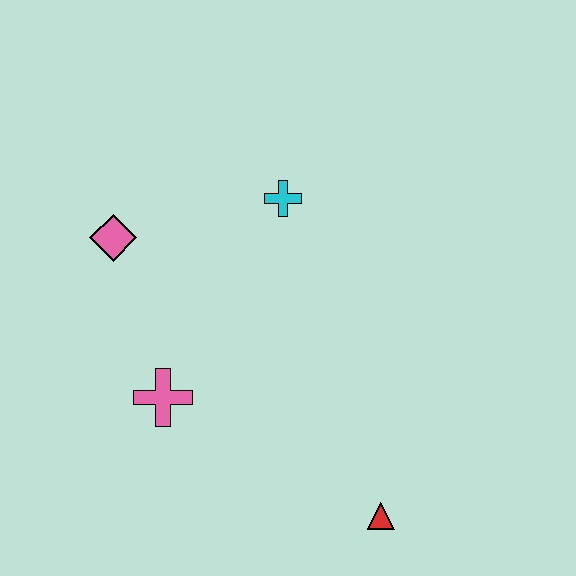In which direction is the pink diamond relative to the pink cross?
The pink diamond is above the pink cross.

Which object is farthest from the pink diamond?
The red triangle is farthest from the pink diamond.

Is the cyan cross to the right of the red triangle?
No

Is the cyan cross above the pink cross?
Yes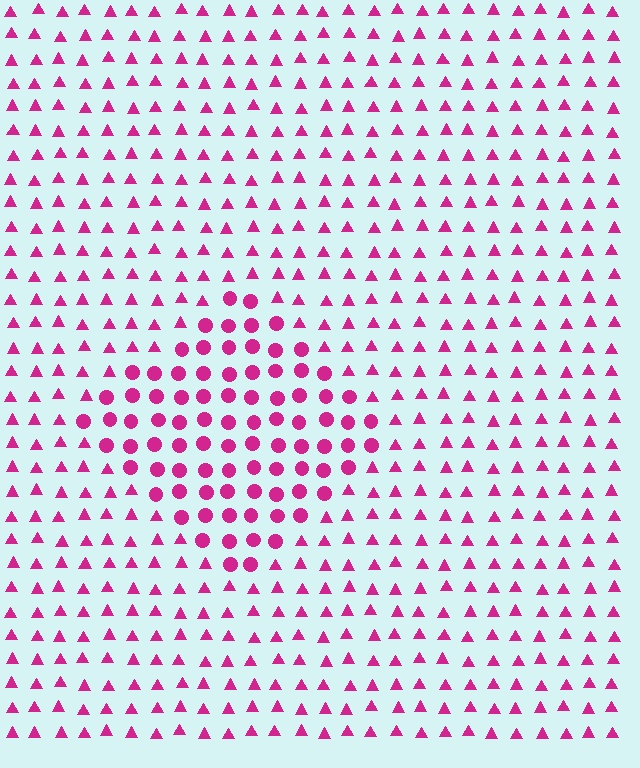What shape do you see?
I see a diamond.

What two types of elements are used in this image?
The image uses circles inside the diamond region and triangles outside it.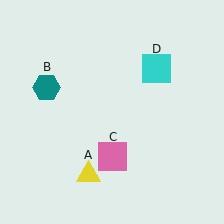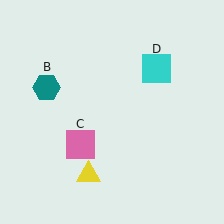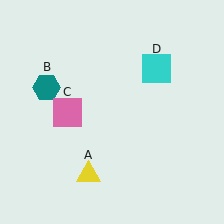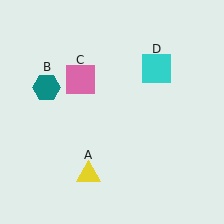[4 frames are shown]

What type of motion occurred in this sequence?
The pink square (object C) rotated clockwise around the center of the scene.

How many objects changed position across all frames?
1 object changed position: pink square (object C).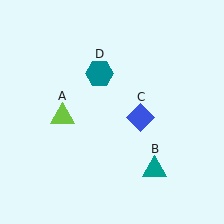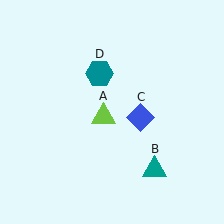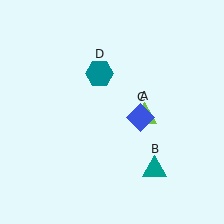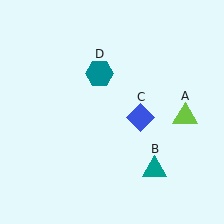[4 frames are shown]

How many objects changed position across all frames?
1 object changed position: lime triangle (object A).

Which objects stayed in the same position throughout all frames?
Teal triangle (object B) and blue diamond (object C) and teal hexagon (object D) remained stationary.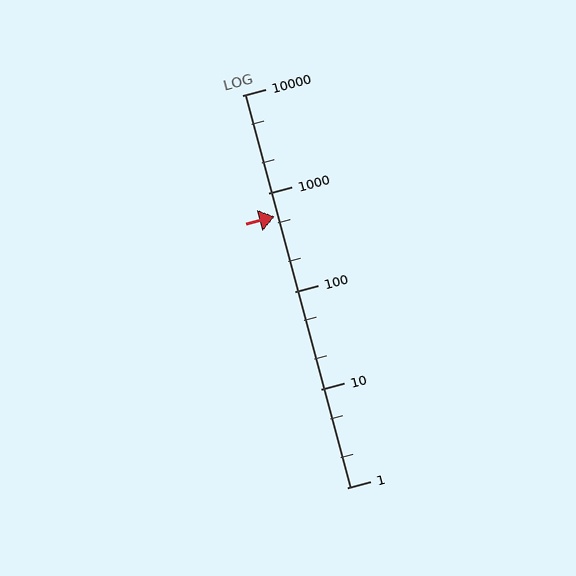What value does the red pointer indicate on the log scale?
The pointer indicates approximately 580.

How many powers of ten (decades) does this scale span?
The scale spans 4 decades, from 1 to 10000.